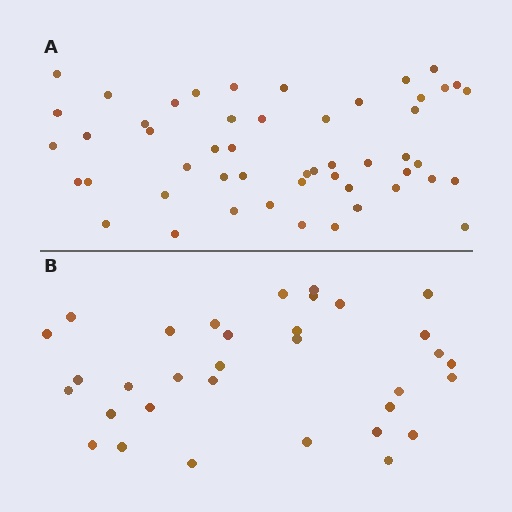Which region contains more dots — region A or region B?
Region A (the top region) has more dots.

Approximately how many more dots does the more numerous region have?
Region A has approximately 20 more dots than region B.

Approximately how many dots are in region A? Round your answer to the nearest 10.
About 50 dots. (The exact count is 51, which rounds to 50.)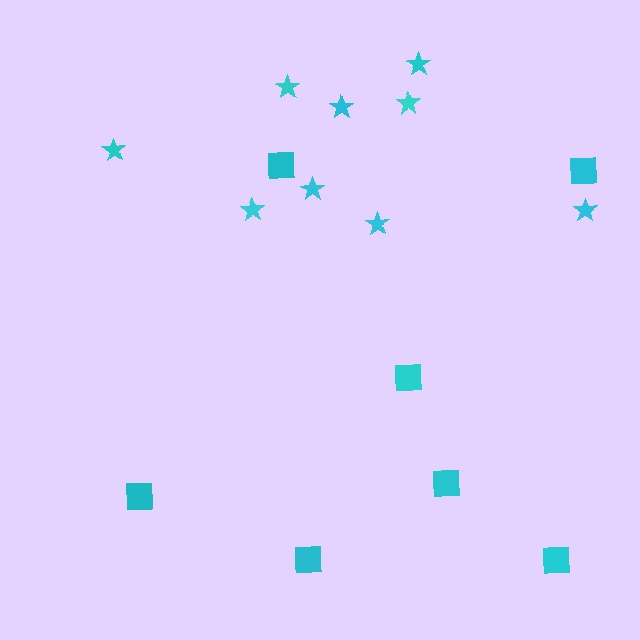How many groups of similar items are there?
There are 2 groups: one group of squares (7) and one group of stars (9).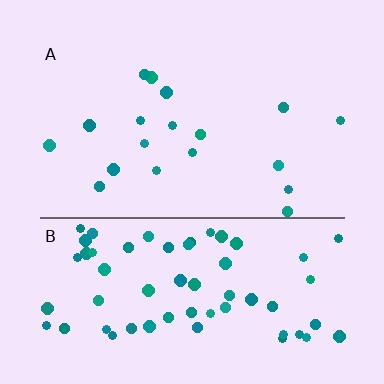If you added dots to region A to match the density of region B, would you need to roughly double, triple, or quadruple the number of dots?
Approximately triple.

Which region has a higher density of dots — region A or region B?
B (the bottom).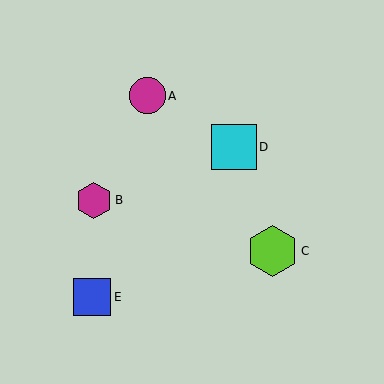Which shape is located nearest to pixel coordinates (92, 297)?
The blue square (labeled E) at (92, 297) is nearest to that location.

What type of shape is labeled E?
Shape E is a blue square.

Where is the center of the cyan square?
The center of the cyan square is at (234, 147).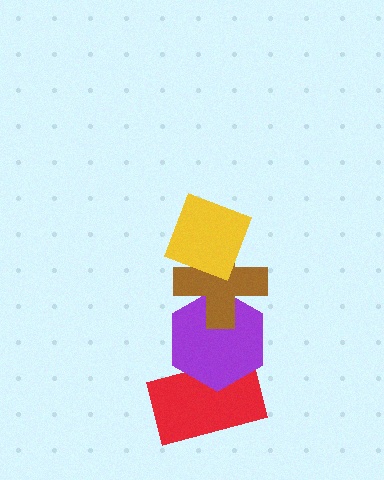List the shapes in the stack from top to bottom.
From top to bottom: the yellow diamond, the brown cross, the purple hexagon, the red rectangle.